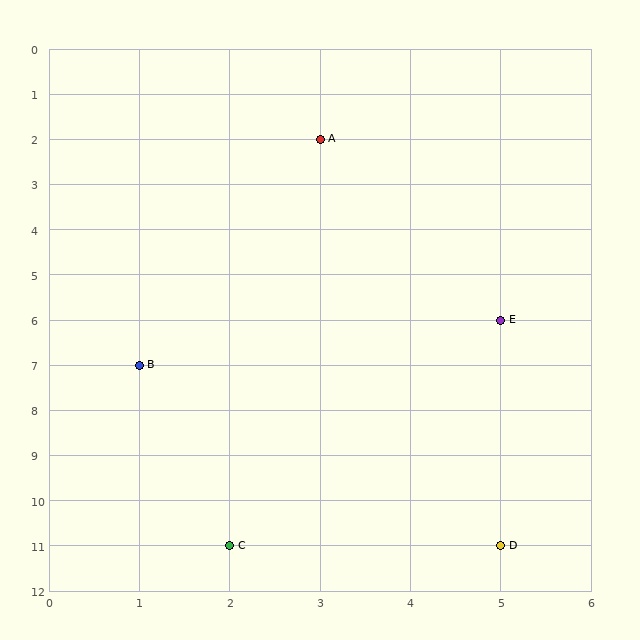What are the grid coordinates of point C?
Point C is at grid coordinates (2, 11).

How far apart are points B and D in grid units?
Points B and D are 4 columns and 4 rows apart (about 5.7 grid units diagonally).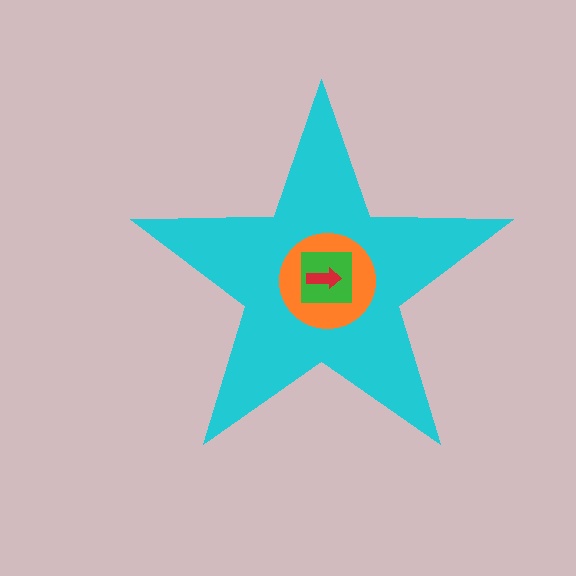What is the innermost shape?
The red arrow.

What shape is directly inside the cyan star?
The orange circle.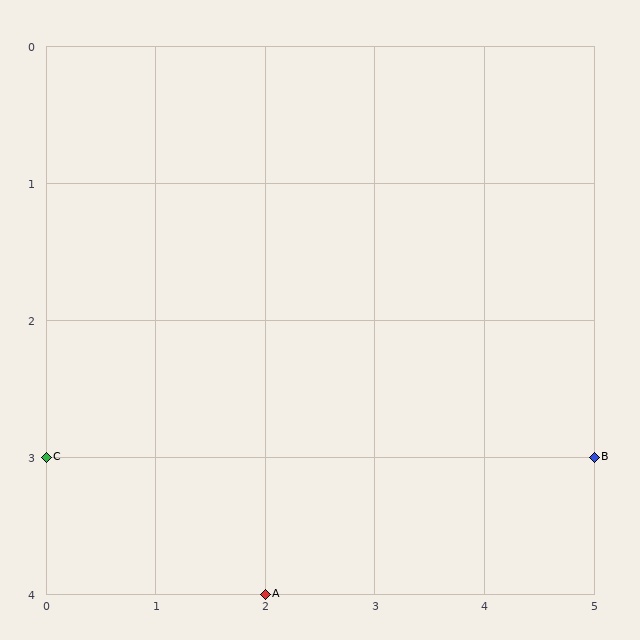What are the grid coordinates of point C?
Point C is at grid coordinates (0, 3).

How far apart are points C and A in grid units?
Points C and A are 2 columns and 1 row apart (about 2.2 grid units diagonally).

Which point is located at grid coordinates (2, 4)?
Point A is at (2, 4).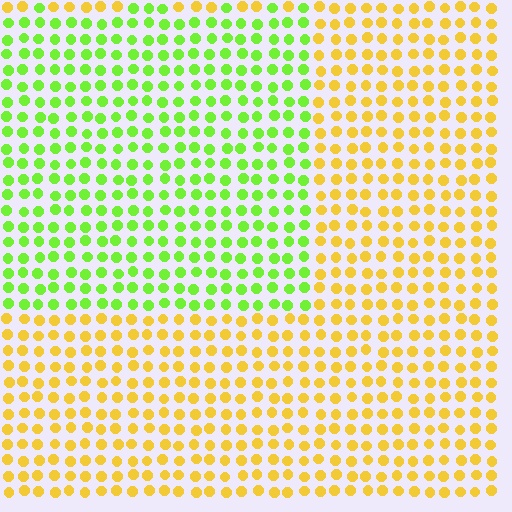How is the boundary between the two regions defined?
The boundary is defined purely by a slight shift in hue (about 54 degrees). Spacing, size, and orientation are identical on both sides.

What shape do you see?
I see a rectangle.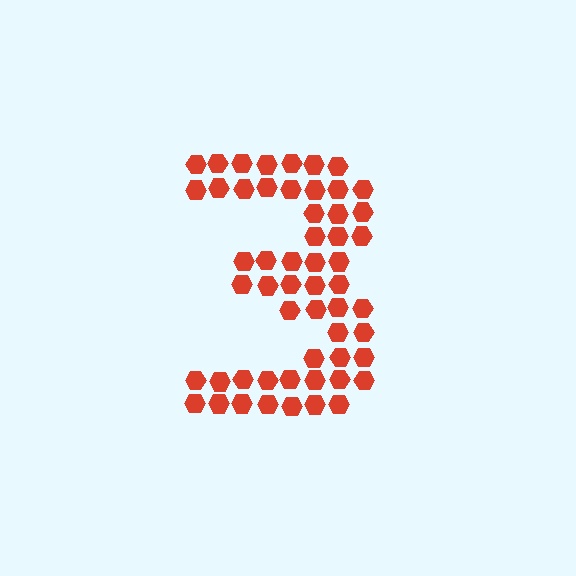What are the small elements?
The small elements are hexagons.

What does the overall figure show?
The overall figure shows the digit 3.